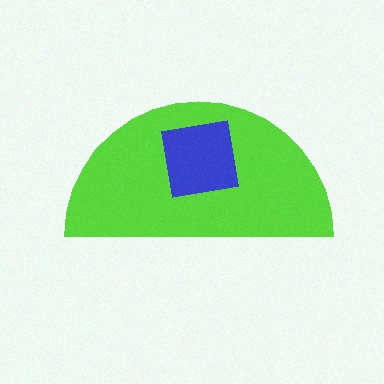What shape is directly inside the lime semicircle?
The blue square.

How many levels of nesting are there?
2.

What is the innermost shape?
The blue square.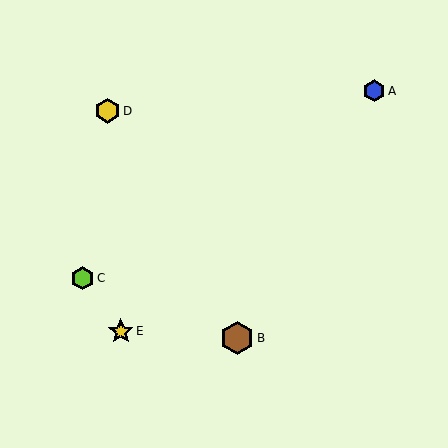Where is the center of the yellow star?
The center of the yellow star is at (121, 331).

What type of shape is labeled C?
Shape C is a lime hexagon.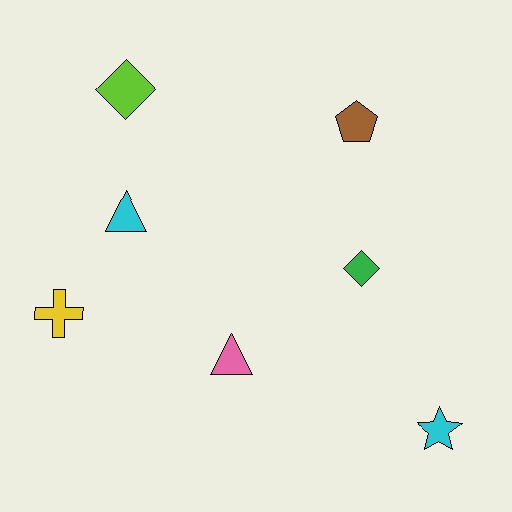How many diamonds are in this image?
There are 2 diamonds.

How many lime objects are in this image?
There is 1 lime object.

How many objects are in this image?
There are 7 objects.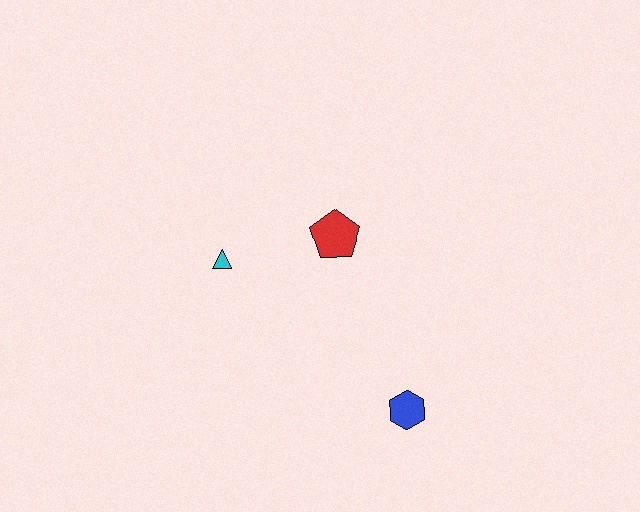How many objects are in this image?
There are 3 objects.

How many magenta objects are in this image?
There are no magenta objects.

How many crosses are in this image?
There are no crosses.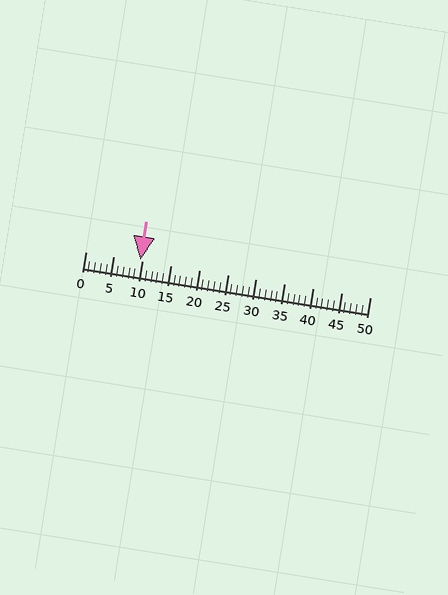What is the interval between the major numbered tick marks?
The major tick marks are spaced 5 units apart.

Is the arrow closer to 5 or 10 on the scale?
The arrow is closer to 10.